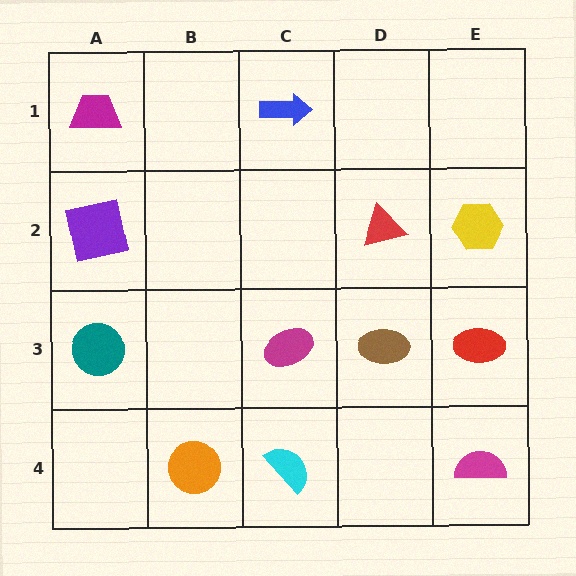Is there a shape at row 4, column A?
No, that cell is empty.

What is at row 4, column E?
A magenta semicircle.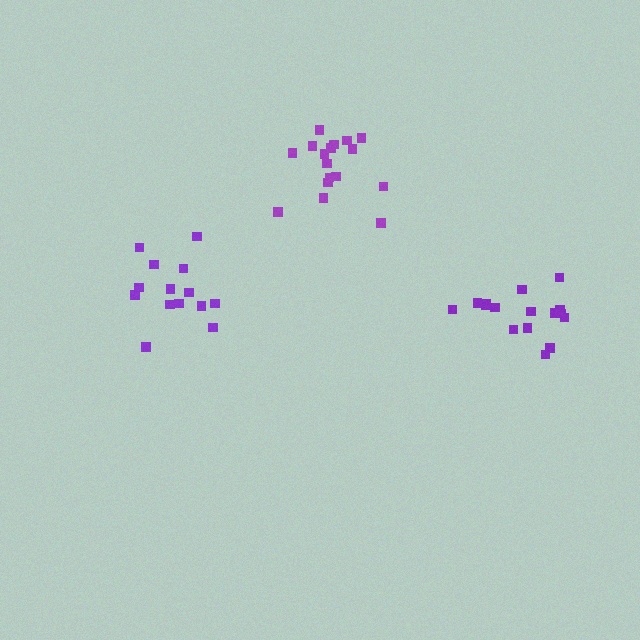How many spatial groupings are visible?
There are 3 spatial groupings.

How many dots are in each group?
Group 1: 16 dots, Group 2: 14 dots, Group 3: 17 dots (47 total).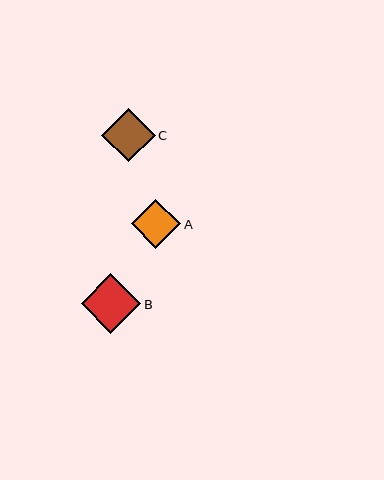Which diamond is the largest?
Diamond B is the largest with a size of approximately 59 pixels.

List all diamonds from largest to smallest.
From largest to smallest: B, C, A.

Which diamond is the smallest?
Diamond A is the smallest with a size of approximately 49 pixels.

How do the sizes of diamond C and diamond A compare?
Diamond C and diamond A are approximately the same size.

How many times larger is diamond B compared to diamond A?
Diamond B is approximately 1.2 times the size of diamond A.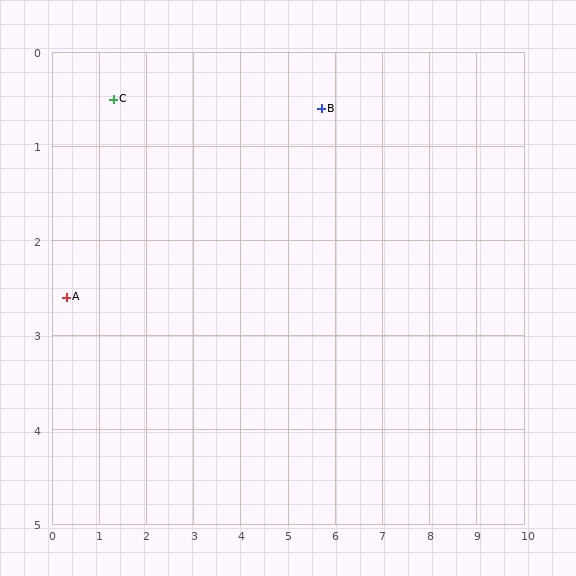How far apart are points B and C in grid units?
Points B and C are about 4.4 grid units apart.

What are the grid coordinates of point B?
Point B is at approximately (5.7, 0.6).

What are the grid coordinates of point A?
Point A is at approximately (0.3, 2.6).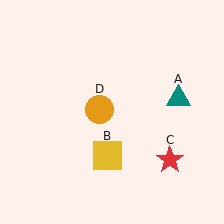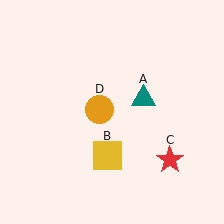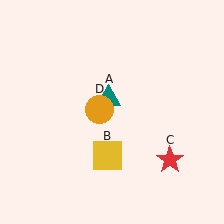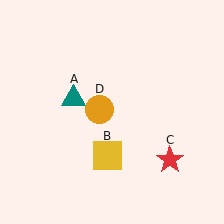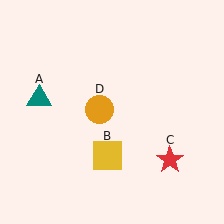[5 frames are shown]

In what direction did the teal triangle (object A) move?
The teal triangle (object A) moved left.